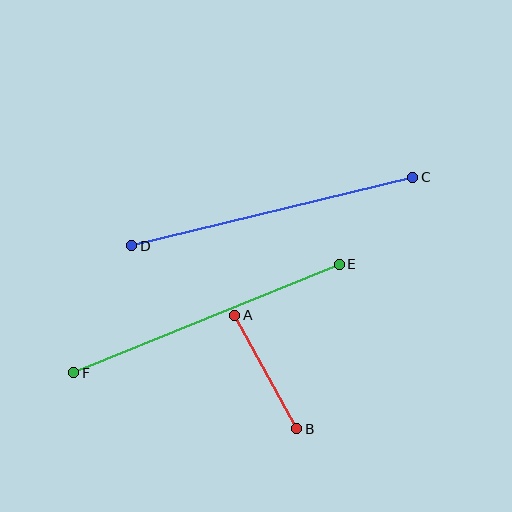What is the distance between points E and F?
The distance is approximately 287 pixels.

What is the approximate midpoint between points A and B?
The midpoint is at approximately (266, 372) pixels.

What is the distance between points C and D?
The distance is approximately 289 pixels.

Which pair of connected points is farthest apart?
Points C and D are farthest apart.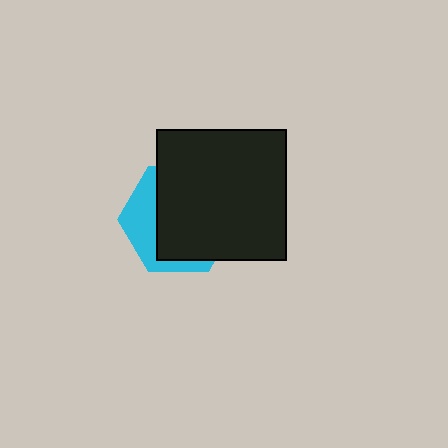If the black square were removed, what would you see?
You would see the complete cyan hexagon.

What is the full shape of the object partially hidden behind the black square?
The partially hidden object is a cyan hexagon.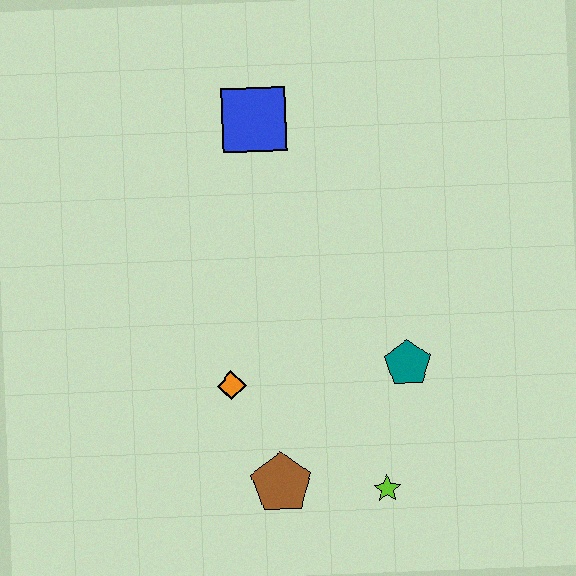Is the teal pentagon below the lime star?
No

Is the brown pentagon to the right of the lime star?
No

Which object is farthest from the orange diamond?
The blue square is farthest from the orange diamond.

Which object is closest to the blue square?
The orange diamond is closest to the blue square.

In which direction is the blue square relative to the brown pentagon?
The blue square is above the brown pentagon.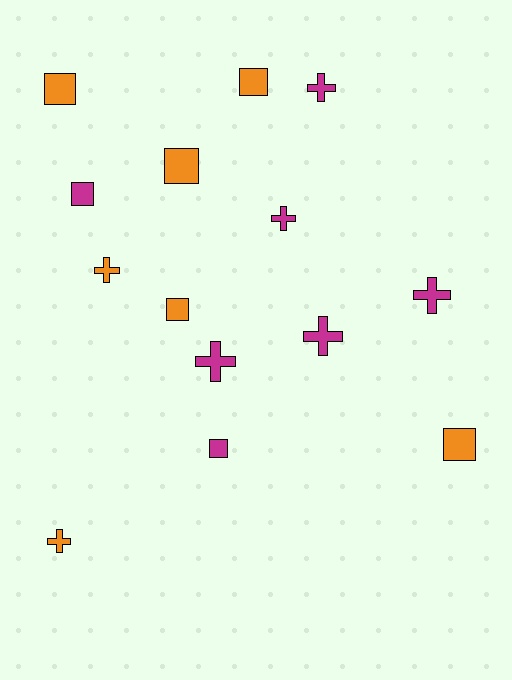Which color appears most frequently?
Orange, with 7 objects.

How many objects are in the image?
There are 14 objects.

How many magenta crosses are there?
There are 5 magenta crosses.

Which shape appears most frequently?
Cross, with 7 objects.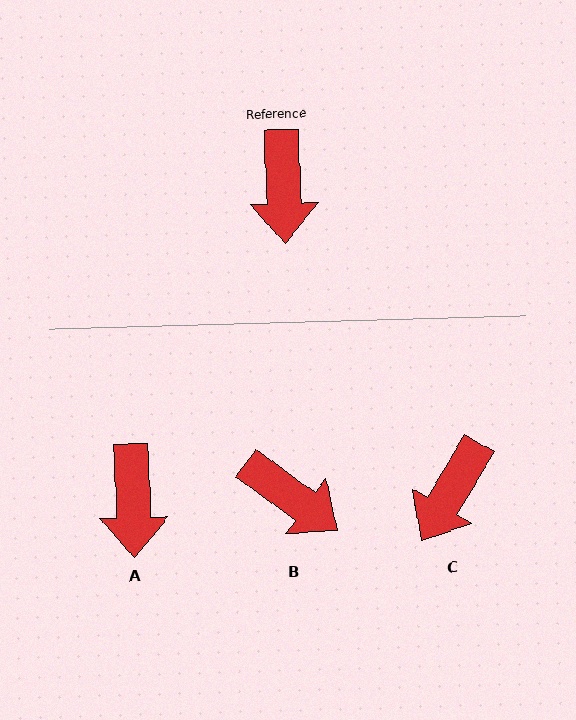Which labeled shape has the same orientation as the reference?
A.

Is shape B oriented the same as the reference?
No, it is off by about 52 degrees.